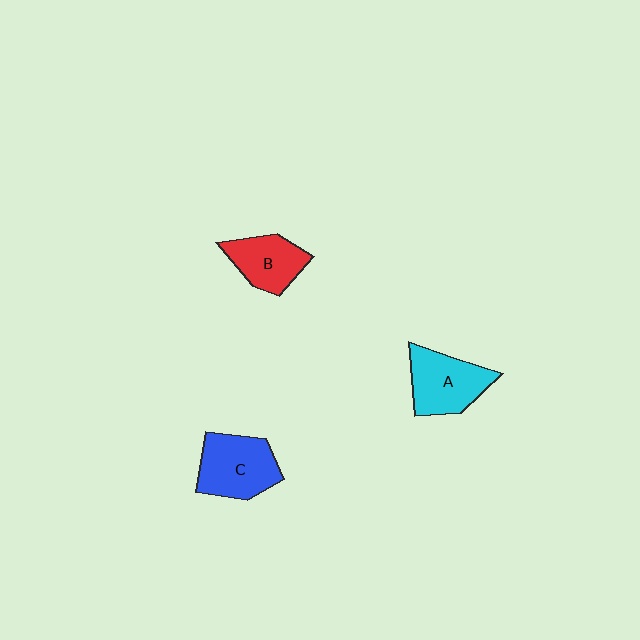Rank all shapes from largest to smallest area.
From largest to smallest: C (blue), A (cyan), B (red).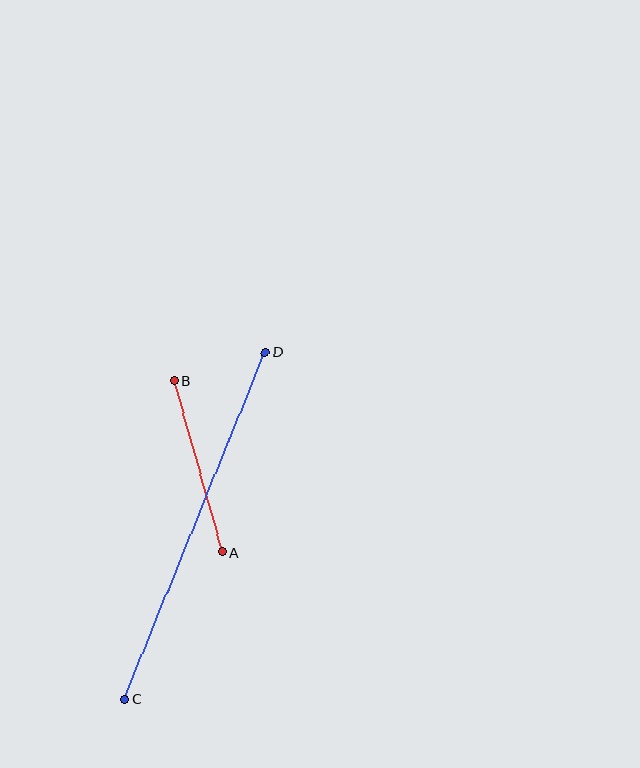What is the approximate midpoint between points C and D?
The midpoint is at approximately (195, 526) pixels.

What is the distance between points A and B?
The distance is approximately 179 pixels.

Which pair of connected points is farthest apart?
Points C and D are farthest apart.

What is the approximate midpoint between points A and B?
The midpoint is at approximately (198, 466) pixels.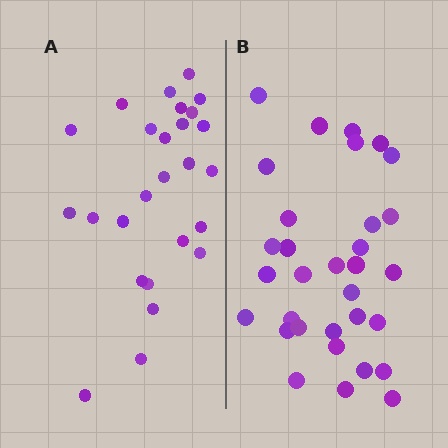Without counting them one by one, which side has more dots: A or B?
Region B (the right region) has more dots.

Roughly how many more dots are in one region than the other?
Region B has about 6 more dots than region A.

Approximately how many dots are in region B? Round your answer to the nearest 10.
About 30 dots. (The exact count is 32, which rounds to 30.)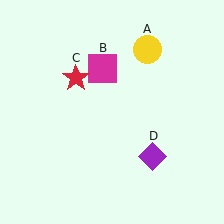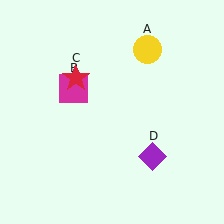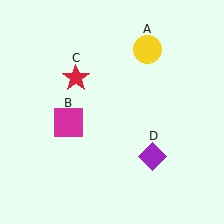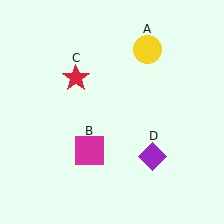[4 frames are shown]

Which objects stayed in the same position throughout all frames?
Yellow circle (object A) and red star (object C) and purple diamond (object D) remained stationary.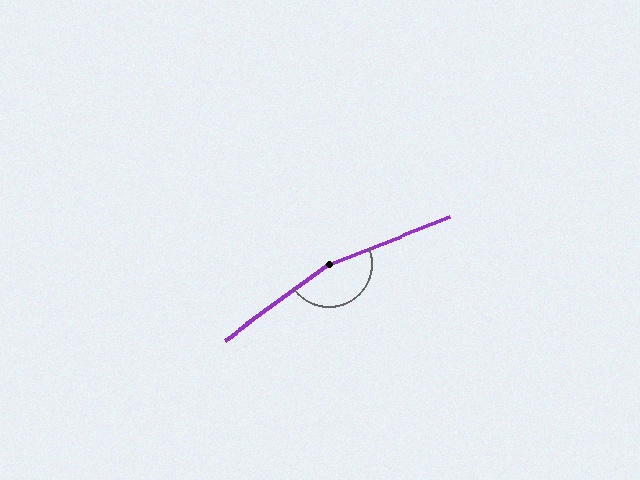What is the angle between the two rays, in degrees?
Approximately 165 degrees.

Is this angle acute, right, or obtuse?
It is obtuse.